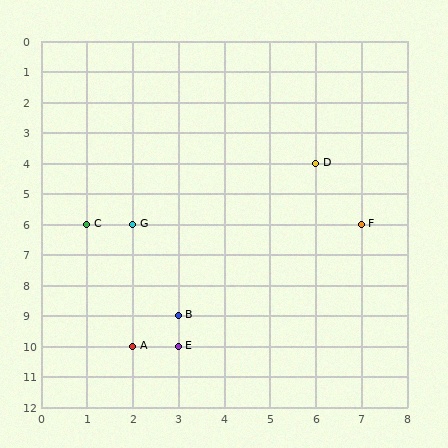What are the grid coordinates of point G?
Point G is at grid coordinates (2, 6).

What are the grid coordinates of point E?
Point E is at grid coordinates (3, 10).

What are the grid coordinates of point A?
Point A is at grid coordinates (2, 10).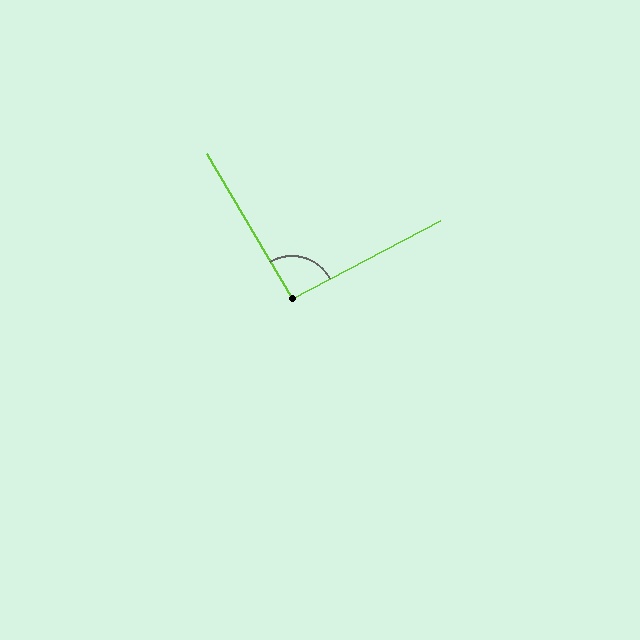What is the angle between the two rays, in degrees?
Approximately 92 degrees.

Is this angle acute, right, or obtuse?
It is approximately a right angle.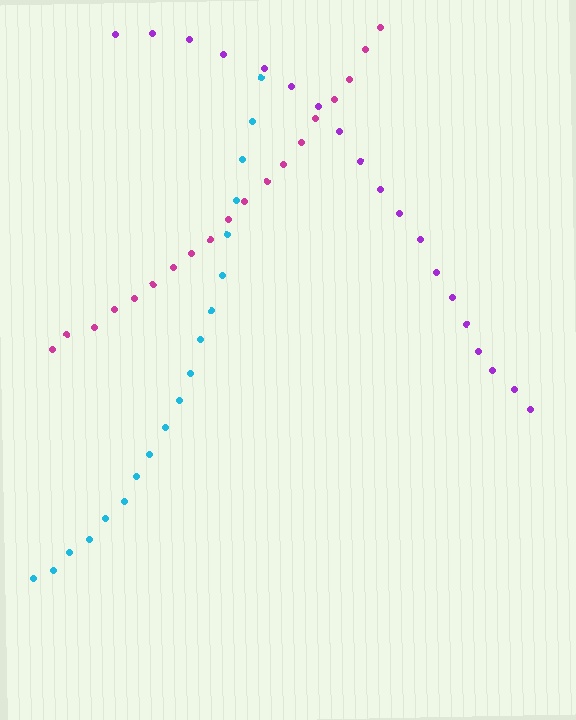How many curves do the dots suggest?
There are 3 distinct paths.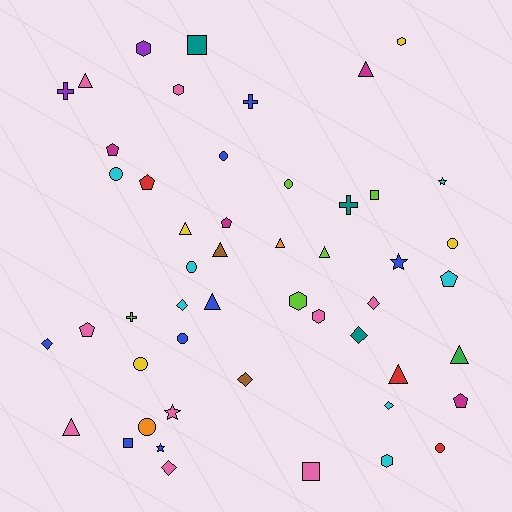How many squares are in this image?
There are 4 squares.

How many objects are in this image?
There are 50 objects.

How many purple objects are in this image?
There are 2 purple objects.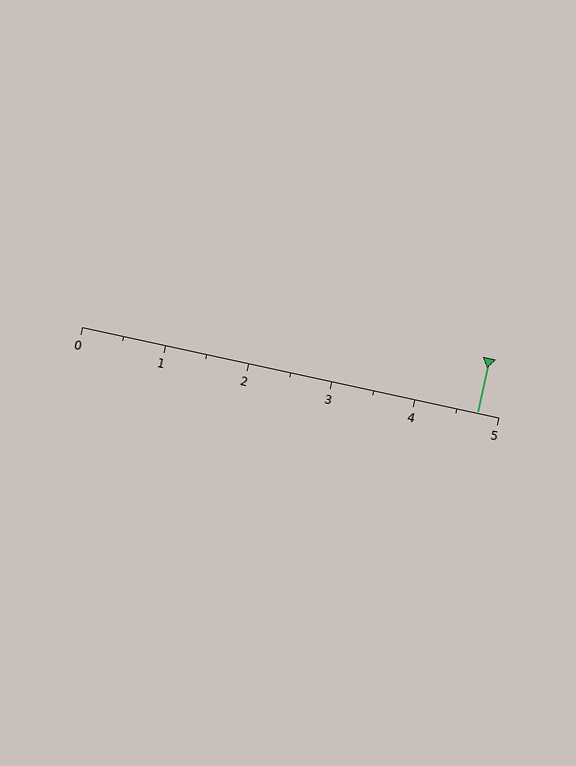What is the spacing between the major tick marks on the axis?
The major ticks are spaced 1 apart.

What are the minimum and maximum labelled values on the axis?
The axis runs from 0 to 5.